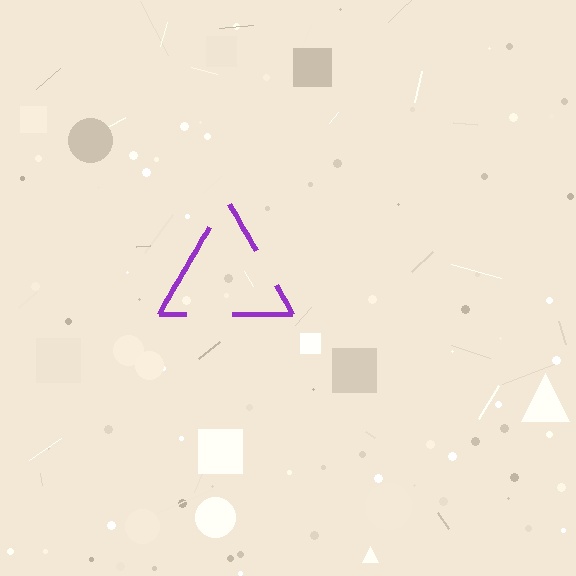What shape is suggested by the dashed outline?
The dashed outline suggests a triangle.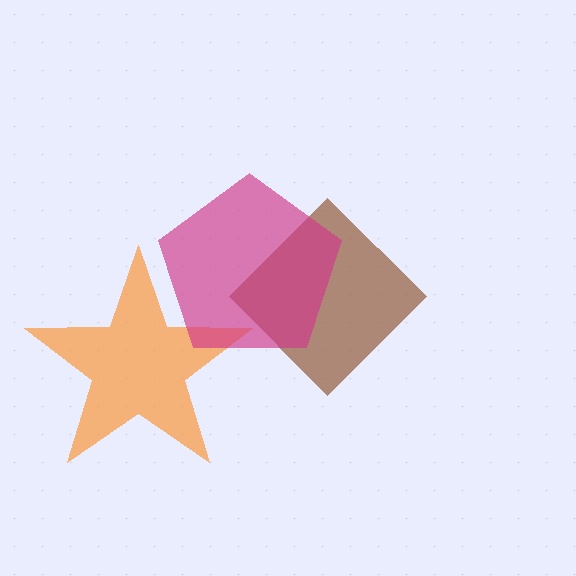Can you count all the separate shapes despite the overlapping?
Yes, there are 3 separate shapes.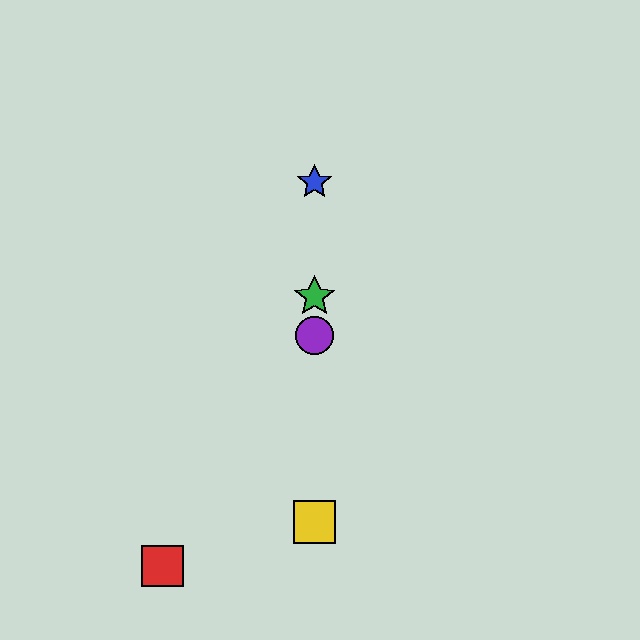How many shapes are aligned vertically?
4 shapes (the blue star, the green star, the yellow square, the purple circle) are aligned vertically.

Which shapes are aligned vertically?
The blue star, the green star, the yellow square, the purple circle are aligned vertically.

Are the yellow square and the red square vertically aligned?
No, the yellow square is at x≈315 and the red square is at x≈162.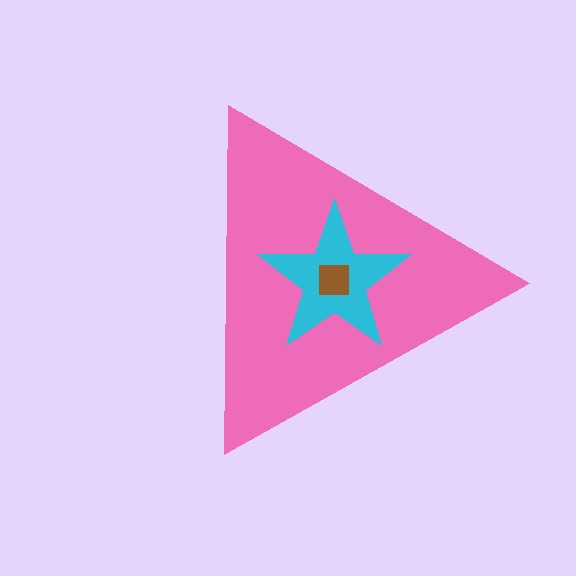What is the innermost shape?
The brown square.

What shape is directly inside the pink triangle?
The cyan star.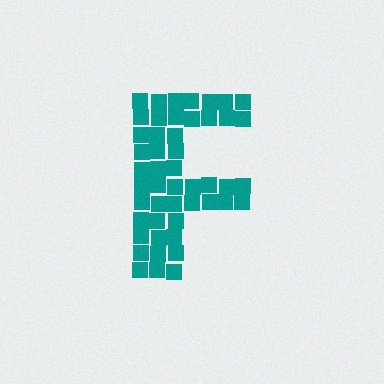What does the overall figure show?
The overall figure shows the letter F.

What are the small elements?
The small elements are squares.